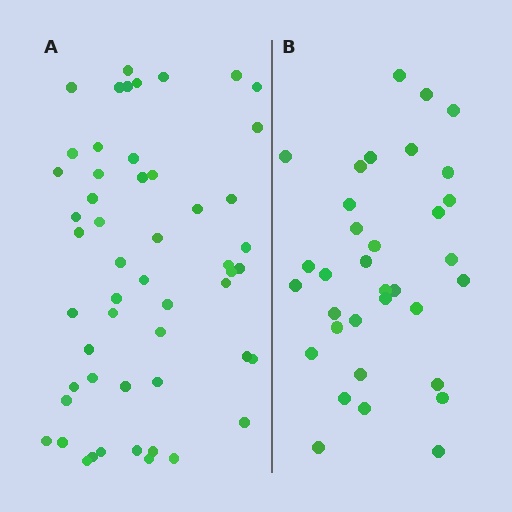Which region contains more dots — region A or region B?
Region A (the left region) has more dots.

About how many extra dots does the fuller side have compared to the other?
Region A has approximately 20 more dots than region B.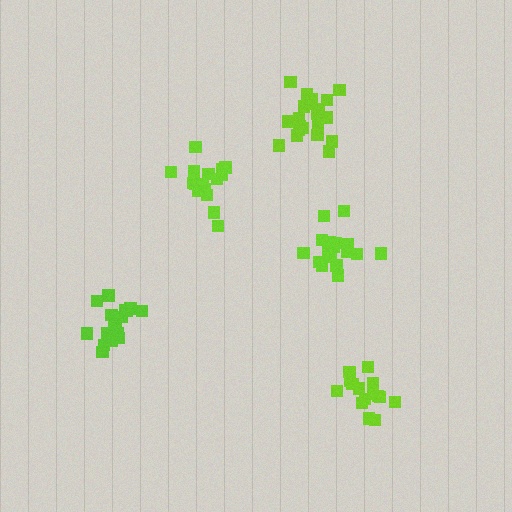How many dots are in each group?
Group 1: 18 dots, Group 2: 17 dots, Group 3: 21 dots, Group 4: 18 dots, Group 5: 15 dots (89 total).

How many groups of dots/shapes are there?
There are 5 groups.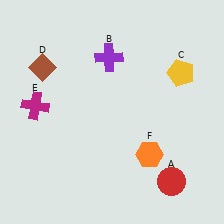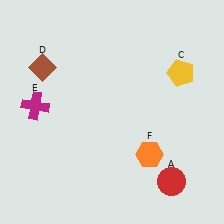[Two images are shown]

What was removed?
The purple cross (B) was removed in Image 2.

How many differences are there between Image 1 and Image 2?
There is 1 difference between the two images.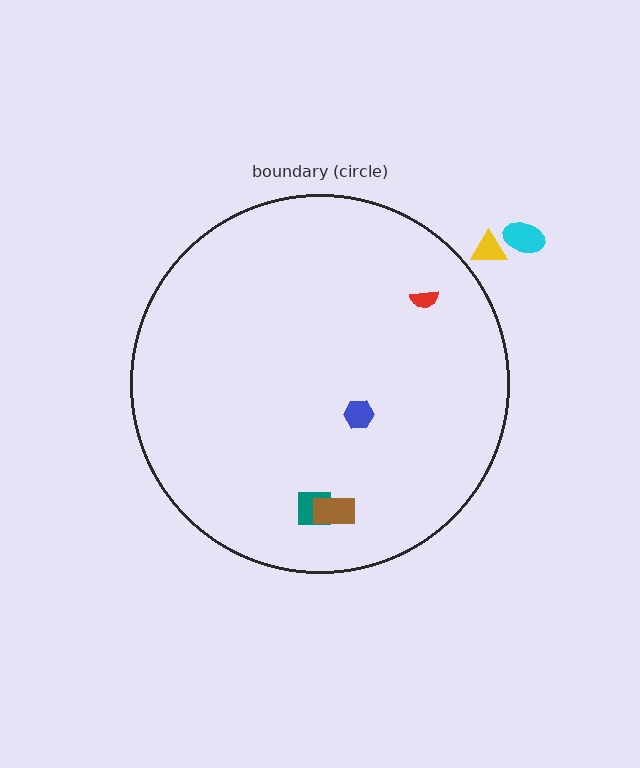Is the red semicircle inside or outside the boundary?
Inside.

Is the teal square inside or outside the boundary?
Inside.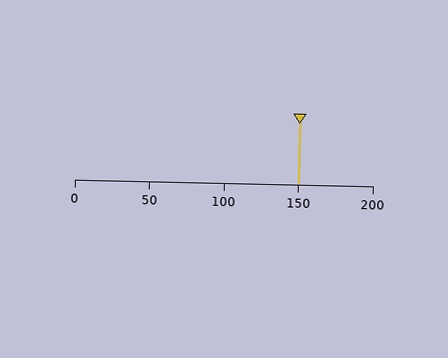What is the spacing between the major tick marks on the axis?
The major ticks are spaced 50 apart.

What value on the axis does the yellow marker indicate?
The marker indicates approximately 150.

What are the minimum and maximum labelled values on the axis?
The axis runs from 0 to 200.